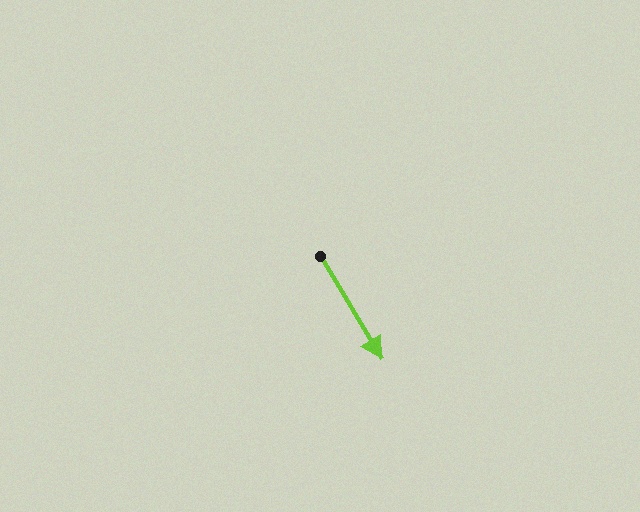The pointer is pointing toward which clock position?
Roughly 5 o'clock.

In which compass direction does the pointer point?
Southeast.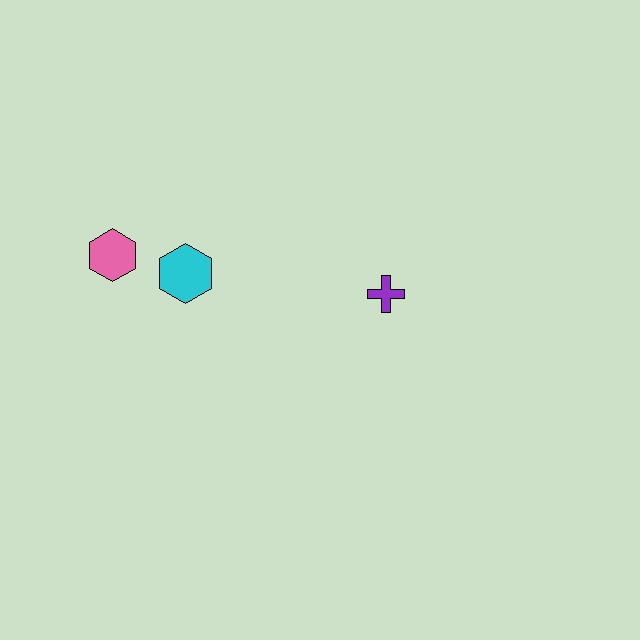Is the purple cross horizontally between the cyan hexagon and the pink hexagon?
No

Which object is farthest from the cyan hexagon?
The purple cross is farthest from the cyan hexagon.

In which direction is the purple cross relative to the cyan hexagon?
The purple cross is to the right of the cyan hexagon.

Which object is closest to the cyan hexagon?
The pink hexagon is closest to the cyan hexagon.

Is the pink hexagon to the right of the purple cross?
No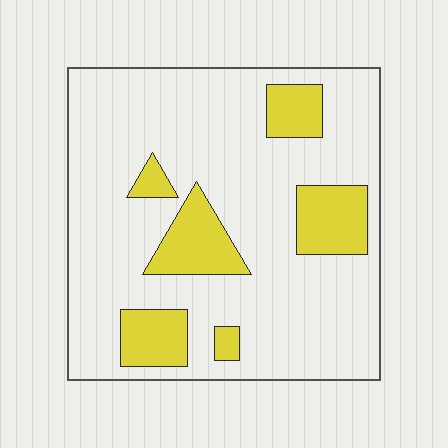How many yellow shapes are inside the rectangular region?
6.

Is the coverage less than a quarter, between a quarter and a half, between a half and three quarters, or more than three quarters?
Less than a quarter.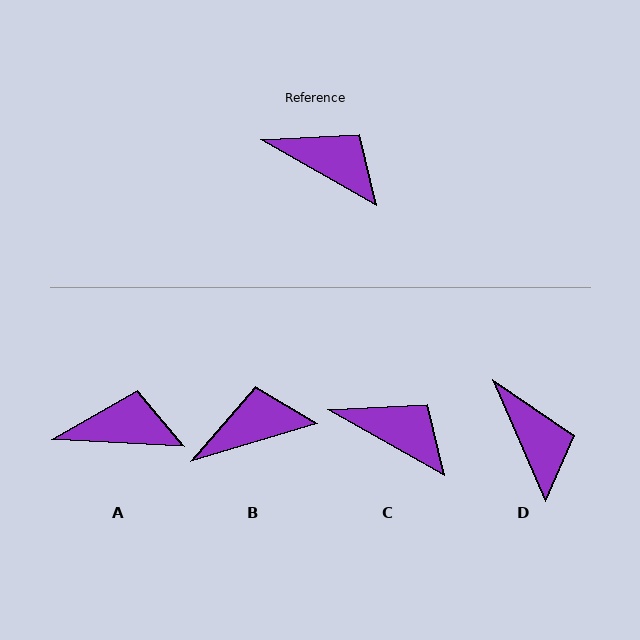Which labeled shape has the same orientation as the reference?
C.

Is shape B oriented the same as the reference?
No, it is off by about 46 degrees.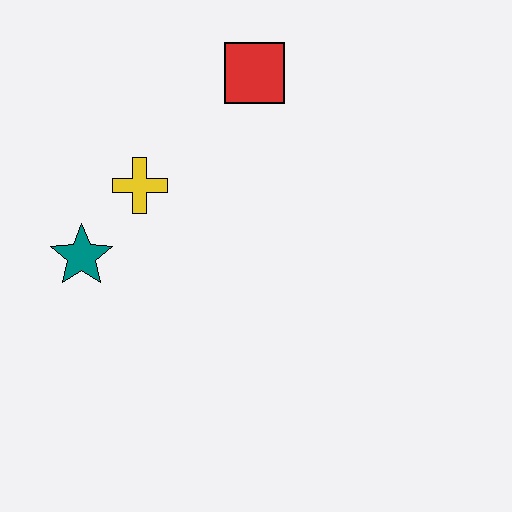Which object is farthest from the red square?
The teal star is farthest from the red square.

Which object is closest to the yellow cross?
The teal star is closest to the yellow cross.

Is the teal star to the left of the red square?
Yes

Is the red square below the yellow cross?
No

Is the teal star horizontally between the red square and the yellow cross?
No